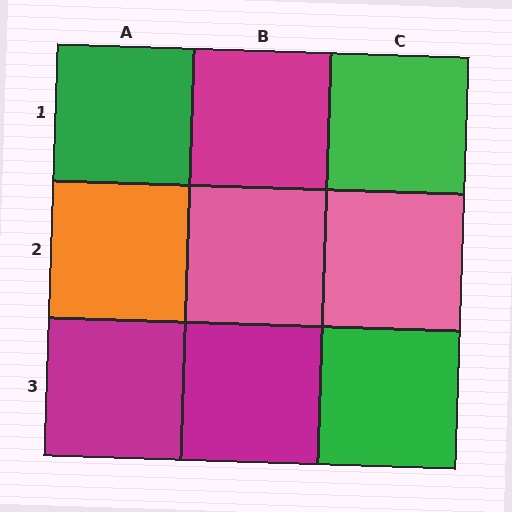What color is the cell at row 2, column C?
Pink.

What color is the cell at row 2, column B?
Pink.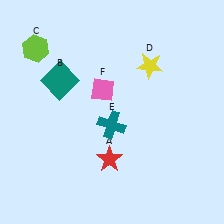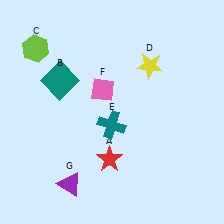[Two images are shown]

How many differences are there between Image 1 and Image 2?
There is 1 difference between the two images.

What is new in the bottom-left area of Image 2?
A purple triangle (G) was added in the bottom-left area of Image 2.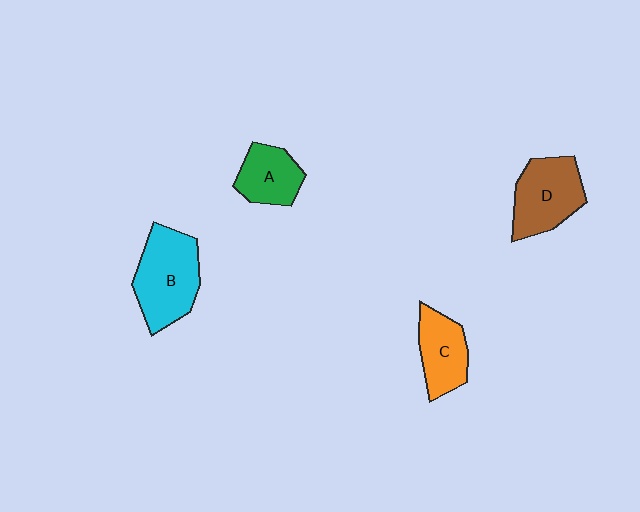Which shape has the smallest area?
Shape A (green).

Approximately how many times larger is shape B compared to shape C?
Approximately 1.5 times.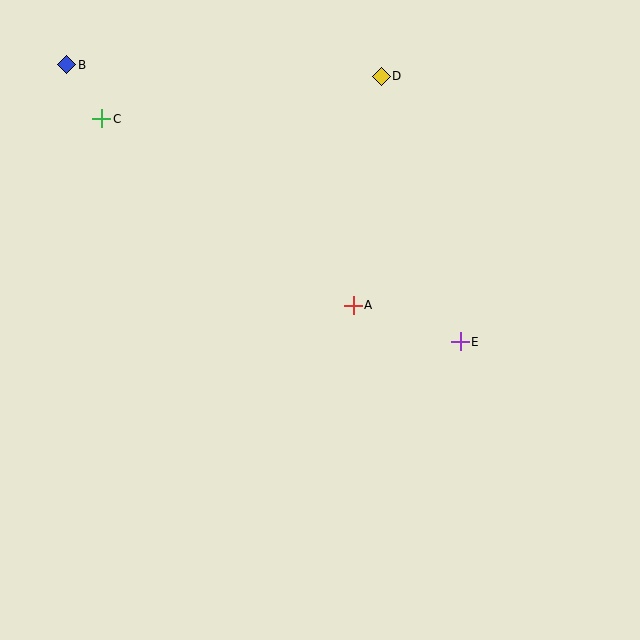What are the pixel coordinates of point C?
Point C is at (102, 119).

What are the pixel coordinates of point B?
Point B is at (67, 65).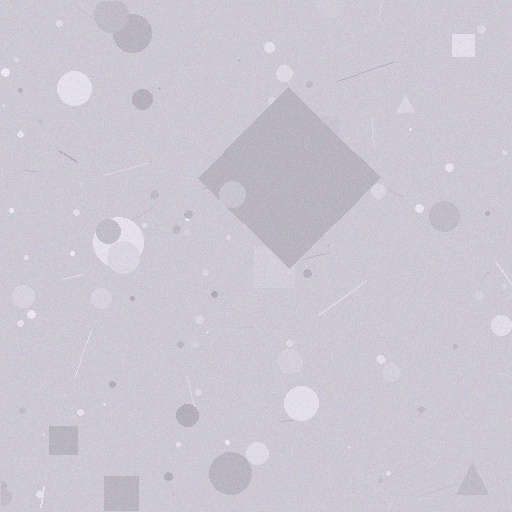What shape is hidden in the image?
A diamond is hidden in the image.